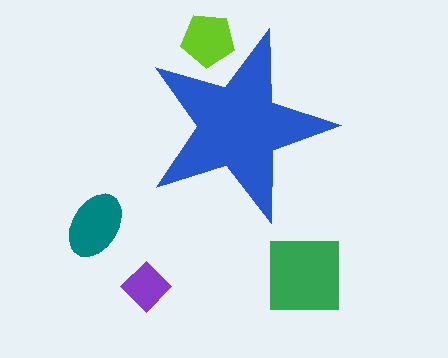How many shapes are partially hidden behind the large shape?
1 shape is partially hidden.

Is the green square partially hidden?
No, the green square is fully visible.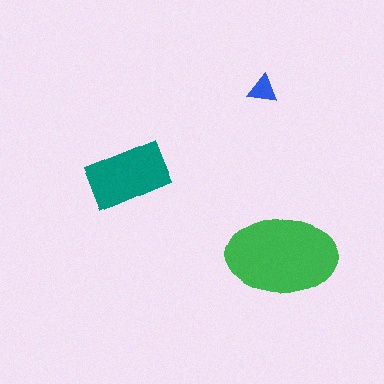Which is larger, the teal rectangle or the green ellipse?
The green ellipse.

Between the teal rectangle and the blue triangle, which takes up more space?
The teal rectangle.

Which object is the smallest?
The blue triangle.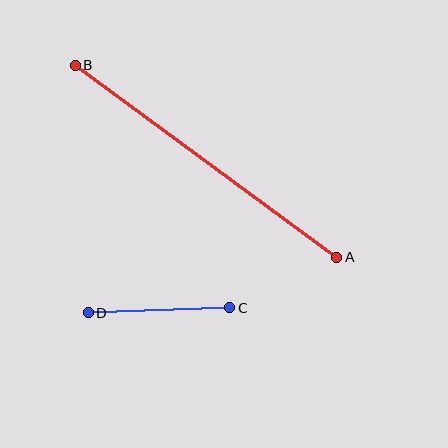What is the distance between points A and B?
The distance is approximately 325 pixels.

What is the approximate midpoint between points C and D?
The midpoint is at approximately (159, 310) pixels.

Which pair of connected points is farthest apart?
Points A and B are farthest apart.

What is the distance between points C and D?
The distance is approximately 142 pixels.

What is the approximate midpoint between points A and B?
The midpoint is at approximately (206, 161) pixels.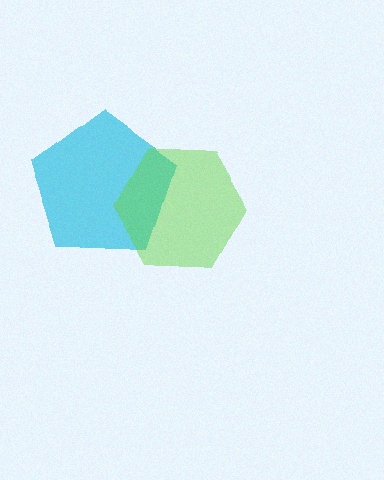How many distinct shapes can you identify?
There are 2 distinct shapes: a cyan pentagon, a lime hexagon.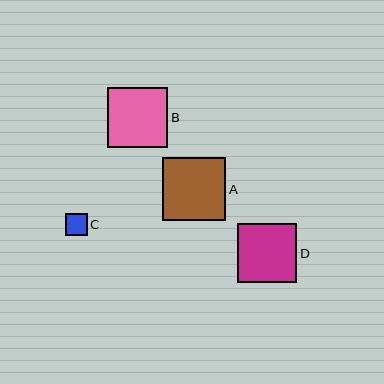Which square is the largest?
Square A is the largest with a size of approximately 63 pixels.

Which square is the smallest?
Square C is the smallest with a size of approximately 22 pixels.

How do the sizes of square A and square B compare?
Square A and square B are approximately the same size.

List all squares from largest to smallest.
From largest to smallest: A, B, D, C.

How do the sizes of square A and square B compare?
Square A and square B are approximately the same size.